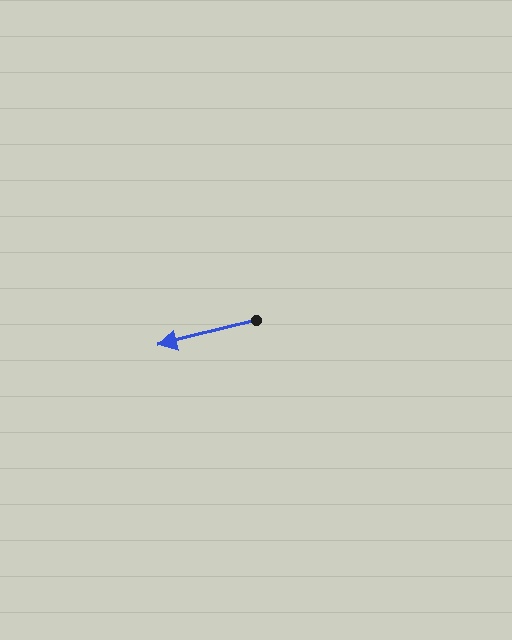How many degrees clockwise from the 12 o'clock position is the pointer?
Approximately 256 degrees.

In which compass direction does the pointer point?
West.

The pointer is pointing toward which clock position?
Roughly 9 o'clock.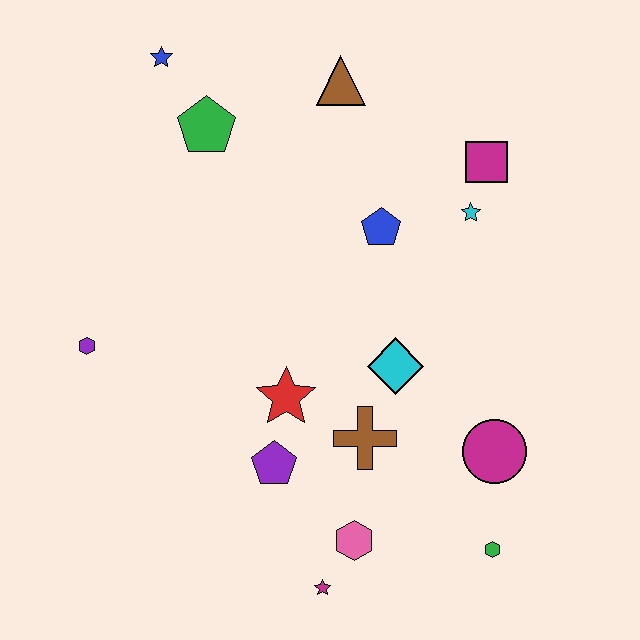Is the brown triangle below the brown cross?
No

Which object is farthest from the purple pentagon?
The blue star is farthest from the purple pentagon.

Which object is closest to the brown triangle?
The green pentagon is closest to the brown triangle.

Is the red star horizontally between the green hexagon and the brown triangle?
No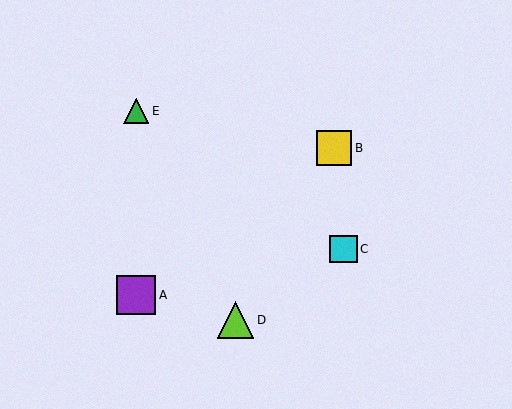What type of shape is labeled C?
Shape C is a cyan square.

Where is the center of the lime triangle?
The center of the lime triangle is at (236, 320).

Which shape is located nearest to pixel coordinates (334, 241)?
The cyan square (labeled C) at (344, 249) is nearest to that location.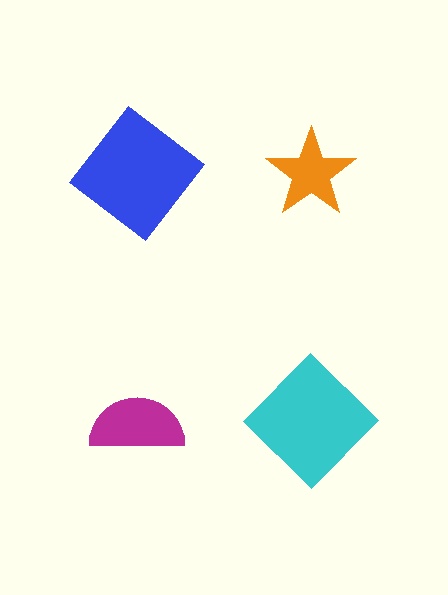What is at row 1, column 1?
A blue diamond.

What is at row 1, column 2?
An orange star.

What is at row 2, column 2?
A cyan diamond.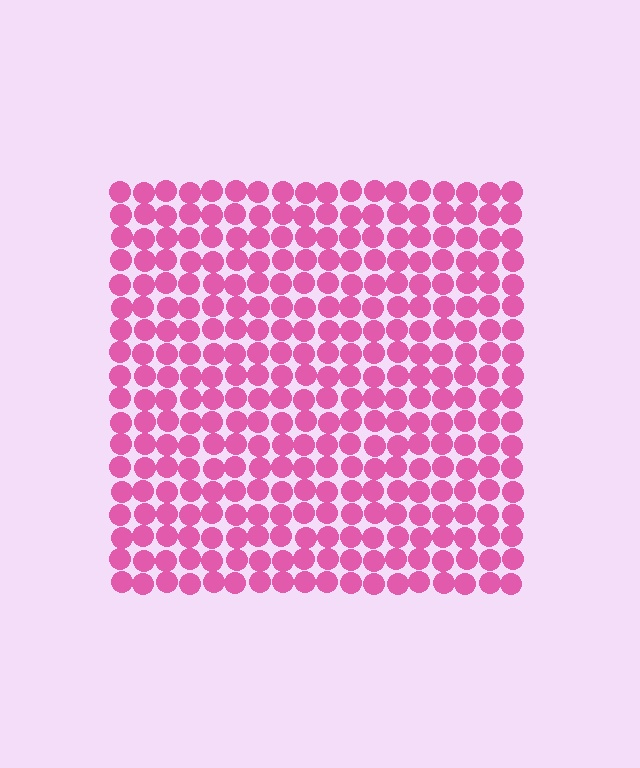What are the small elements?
The small elements are circles.